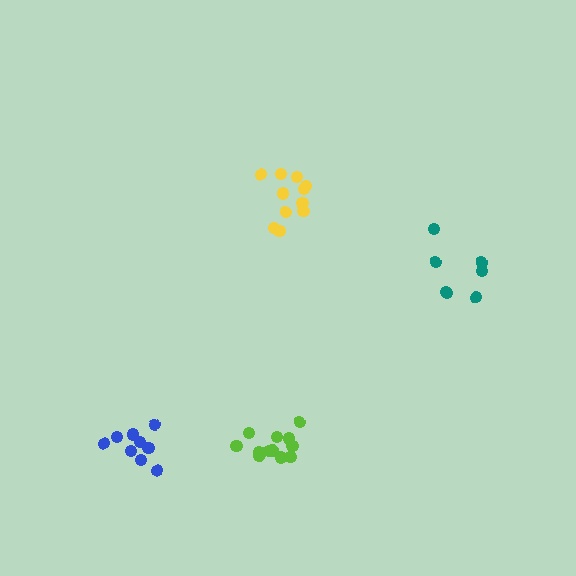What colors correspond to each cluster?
The clusters are colored: blue, lime, yellow, teal.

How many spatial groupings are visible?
There are 4 spatial groupings.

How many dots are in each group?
Group 1: 9 dots, Group 2: 12 dots, Group 3: 11 dots, Group 4: 7 dots (39 total).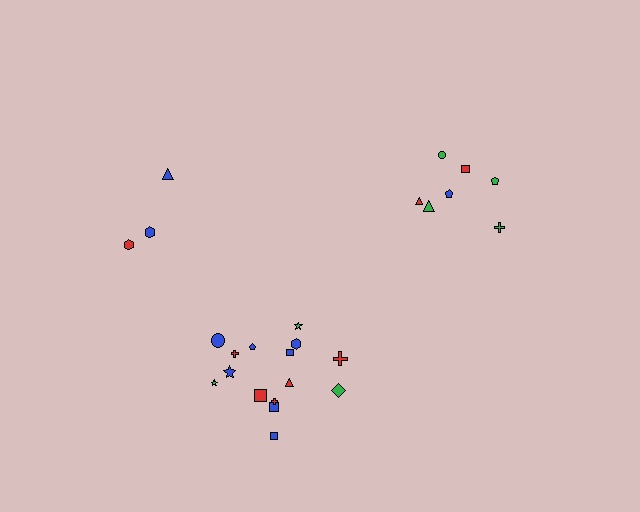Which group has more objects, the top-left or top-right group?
The top-right group.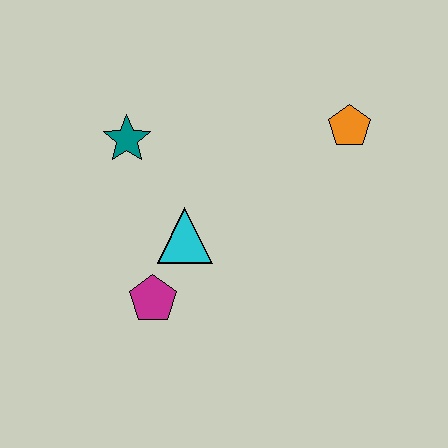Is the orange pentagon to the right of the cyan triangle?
Yes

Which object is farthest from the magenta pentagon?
The orange pentagon is farthest from the magenta pentagon.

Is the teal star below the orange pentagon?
Yes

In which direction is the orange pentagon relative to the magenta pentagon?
The orange pentagon is to the right of the magenta pentagon.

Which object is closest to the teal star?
The cyan triangle is closest to the teal star.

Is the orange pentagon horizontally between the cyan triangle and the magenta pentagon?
No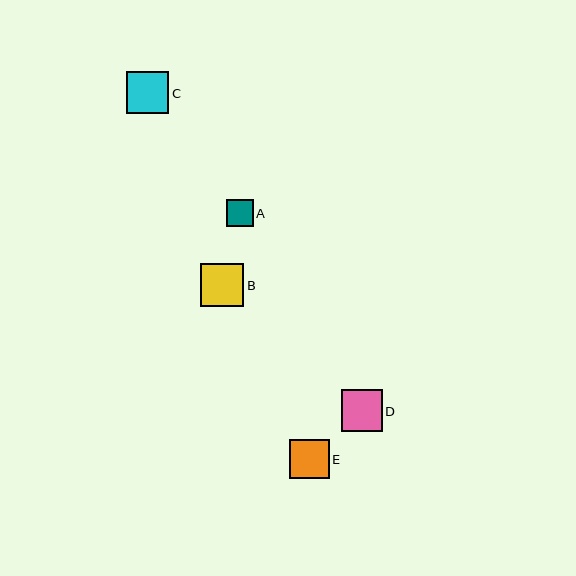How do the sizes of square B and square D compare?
Square B and square D are approximately the same size.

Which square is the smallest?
Square A is the smallest with a size of approximately 27 pixels.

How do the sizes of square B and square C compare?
Square B and square C are approximately the same size.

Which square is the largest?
Square B is the largest with a size of approximately 44 pixels.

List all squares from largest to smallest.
From largest to smallest: B, C, D, E, A.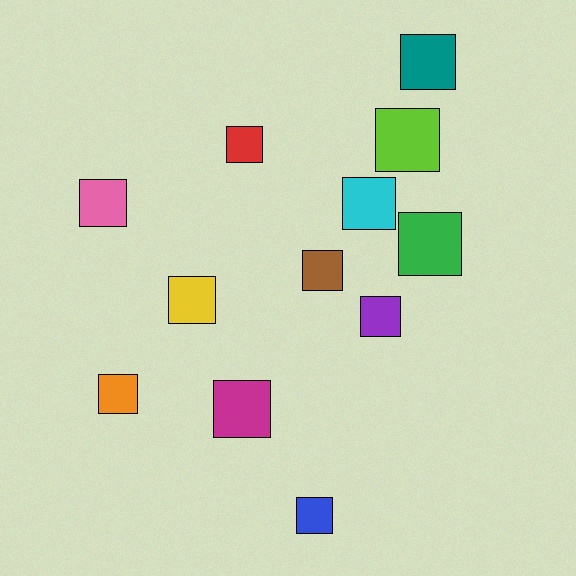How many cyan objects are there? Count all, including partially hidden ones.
There is 1 cyan object.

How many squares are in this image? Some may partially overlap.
There are 12 squares.